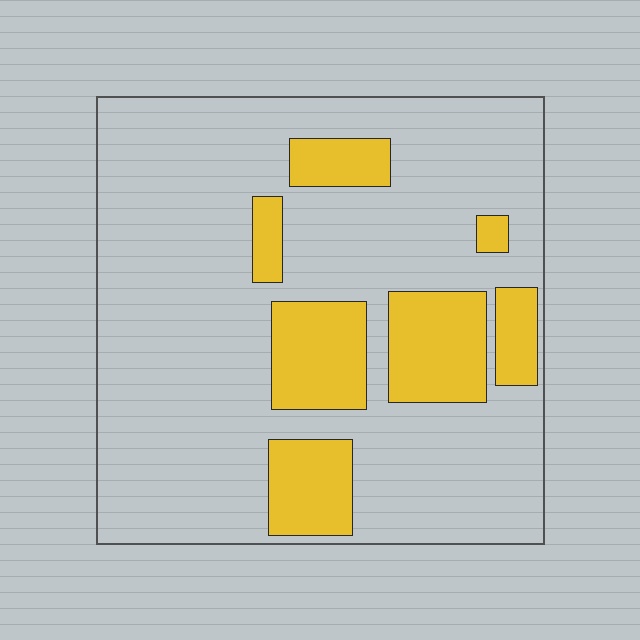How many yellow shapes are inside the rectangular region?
7.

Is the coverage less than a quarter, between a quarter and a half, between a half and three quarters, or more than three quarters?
Less than a quarter.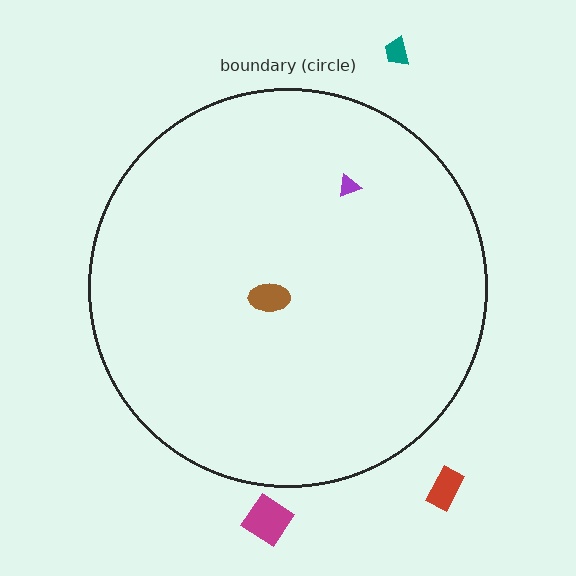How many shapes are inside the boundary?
2 inside, 3 outside.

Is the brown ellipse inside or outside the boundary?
Inside.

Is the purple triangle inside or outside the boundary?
Inside.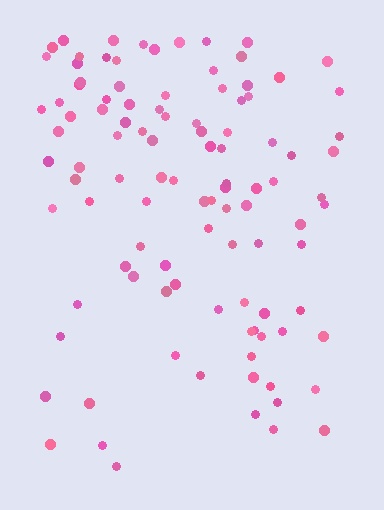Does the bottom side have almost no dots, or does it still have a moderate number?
Still a moderate number, just noticeably fewer than the top.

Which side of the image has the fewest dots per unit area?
The bottom.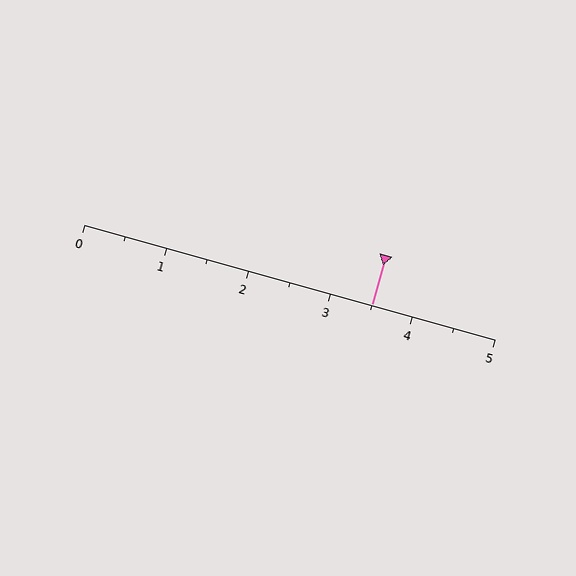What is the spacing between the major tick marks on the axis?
The major ticks are spaced 1 apart.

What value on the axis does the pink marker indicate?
The marker indicates approximately 3.5.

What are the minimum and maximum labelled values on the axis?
The axis runs from 0 to 5.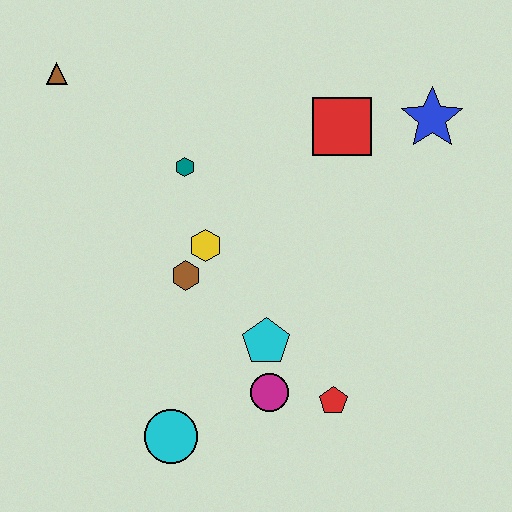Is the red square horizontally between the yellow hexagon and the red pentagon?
No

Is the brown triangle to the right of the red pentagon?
No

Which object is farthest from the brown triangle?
The red pentagon is farthest from the brown triangle.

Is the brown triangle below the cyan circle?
No